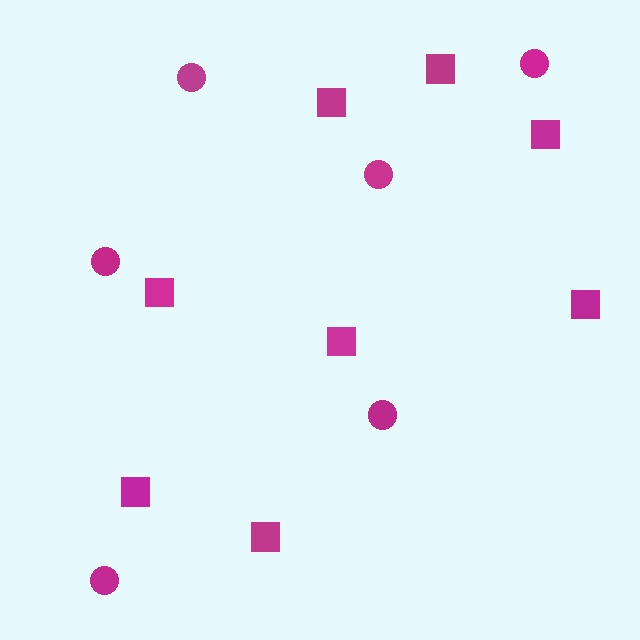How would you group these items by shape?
There are 2 groups: one group of squares (8) and one group of circles (6).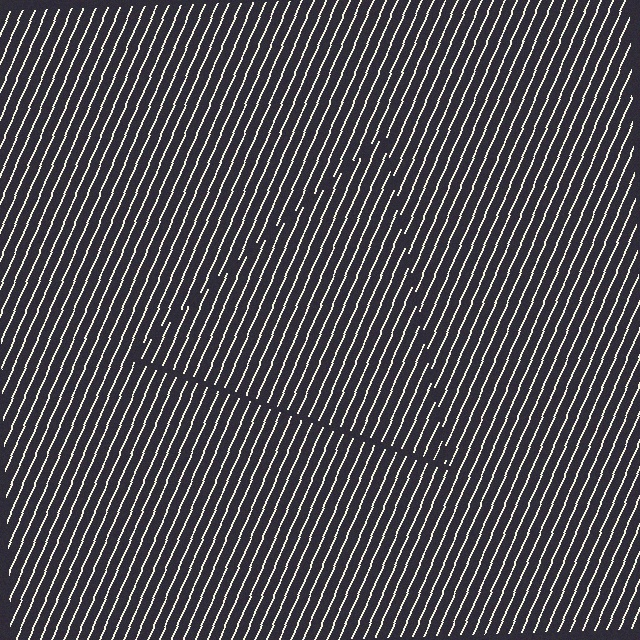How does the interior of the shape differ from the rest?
The interior of the shape contains the same grating, shifted by half a period — the contour is defined by the phase discontinuity where line-ends from the inner and outer gratings abut.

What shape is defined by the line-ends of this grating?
An illusory triangle. The interior of the shape contains the same grating, shifted by half a period — the contour is defined by the phase discontinuity where line-ends from the inner and outer gratings abut.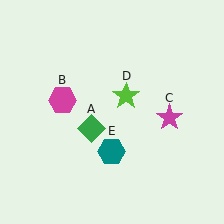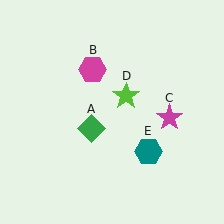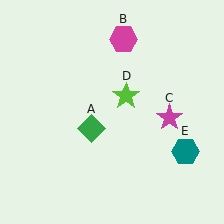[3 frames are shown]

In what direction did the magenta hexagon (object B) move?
The magenta hexagon (object B) moved up and to the right.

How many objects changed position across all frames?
2 objects changed position: magenta hexagon (object B), teal hexagon (object E).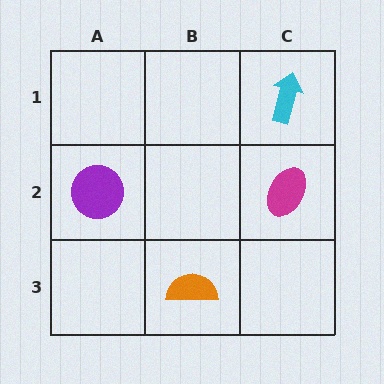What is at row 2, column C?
A magenta ellipse.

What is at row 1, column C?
A cyan arrow.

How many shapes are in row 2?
2 shapes.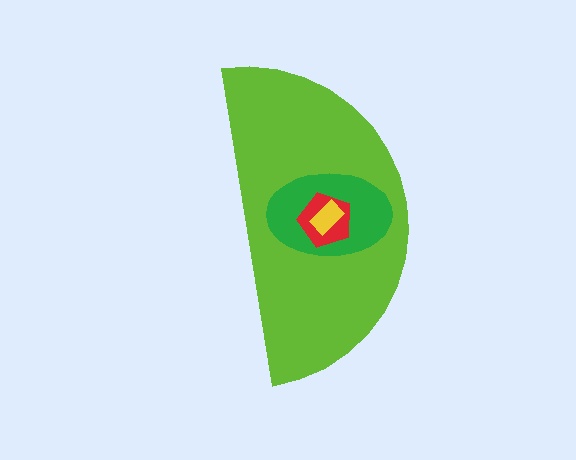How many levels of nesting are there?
4.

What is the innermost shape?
The yellow rectangle.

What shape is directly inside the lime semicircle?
The green ellipse.